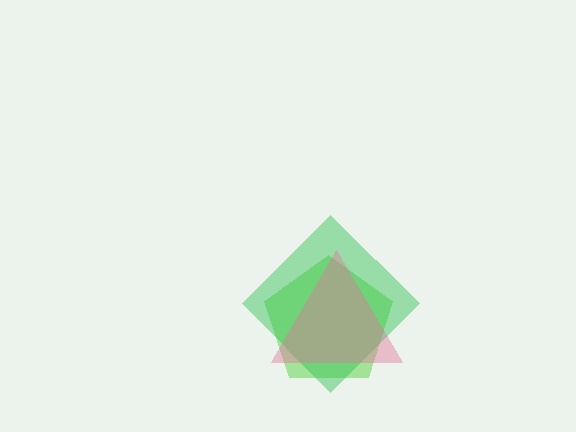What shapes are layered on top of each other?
The layered shapes are: a lime pentagon, a green diamond, a pink triangle.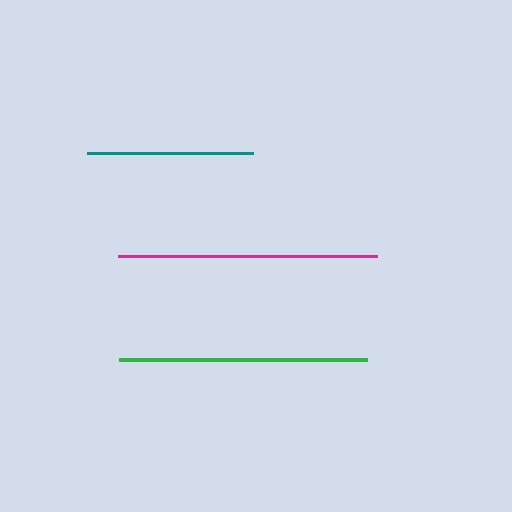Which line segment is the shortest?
The teal line is the shortest at approximately 166 pixels.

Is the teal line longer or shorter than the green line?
The green line is longer than the teal line.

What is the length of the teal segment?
The teal segment is approximately 166 pixels long.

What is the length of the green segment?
The green segment is approximately 247 pixels long.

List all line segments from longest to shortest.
From longest to shortest: magenta, green, teal.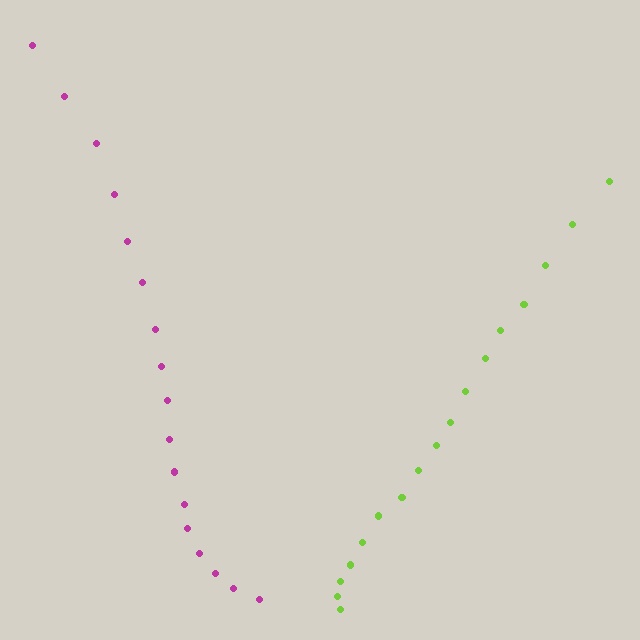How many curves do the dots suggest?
There are 2 distinct paths.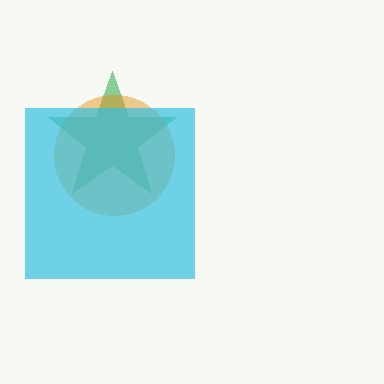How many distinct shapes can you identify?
There are 3 distinct shapes: a green star, an orange circle, a cyan square.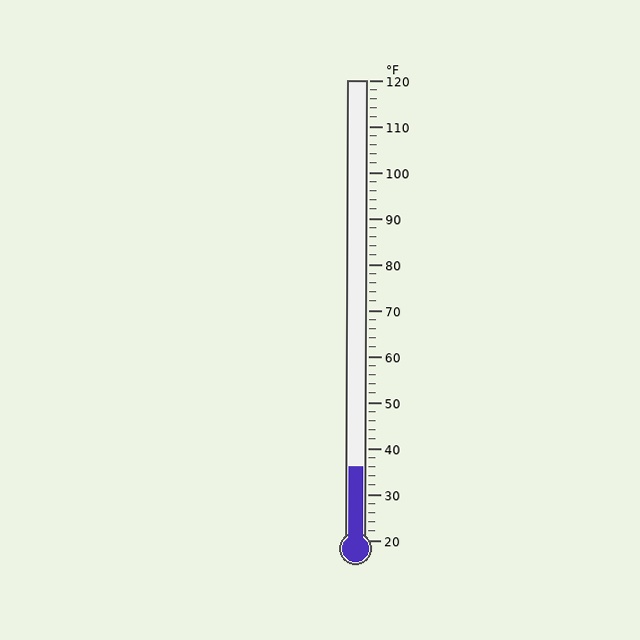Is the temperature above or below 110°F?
The temperature is below 110°F.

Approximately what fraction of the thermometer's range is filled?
The thermometer is filled to approximately 15% of its range.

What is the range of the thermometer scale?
The thermometer scale ranges from 20°F to 120°F.